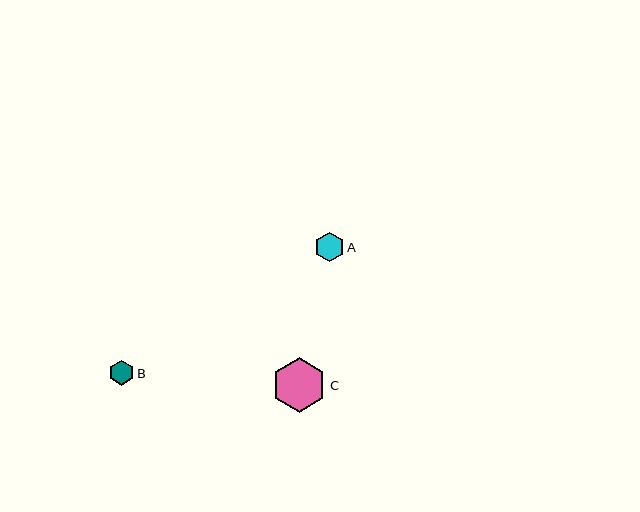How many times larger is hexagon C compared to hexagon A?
Hexagon C is approximately 1.8 times the size of hexagon A.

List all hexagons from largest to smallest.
From largest to smallest: C, A, B.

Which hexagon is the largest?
Hexagon C is the largest with a size of approximately 55 pixels.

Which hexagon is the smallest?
Hexagon B is the smallest with a size of approximately 25 pixels.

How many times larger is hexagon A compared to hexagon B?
Hexagon A is approximately 1.2 times the size of hexagon B.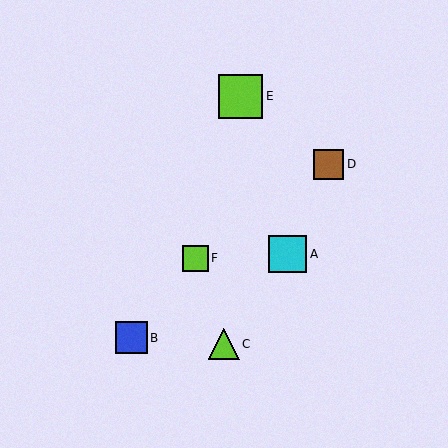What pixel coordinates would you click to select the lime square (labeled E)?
Click at (241, 96) to select the lime square E.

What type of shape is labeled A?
Shape A is a cyan square.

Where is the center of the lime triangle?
The center of the lime triangle is at (224, 344).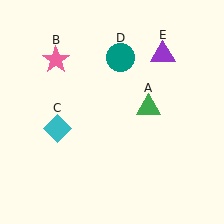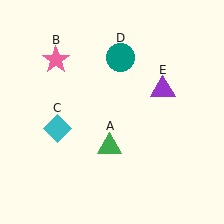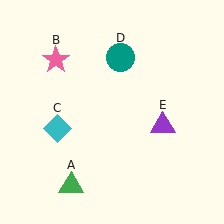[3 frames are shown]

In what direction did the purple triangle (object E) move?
The purple triangle (object E) moved down.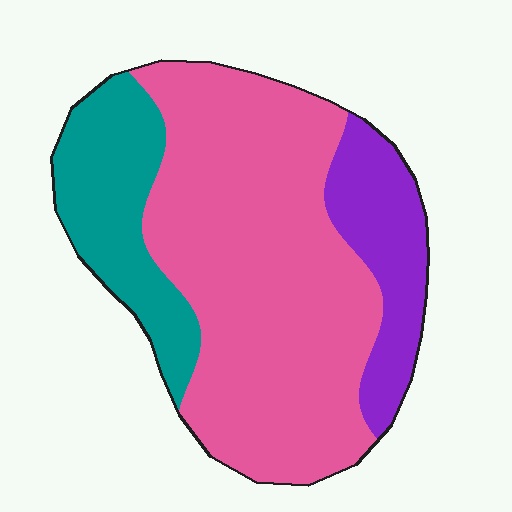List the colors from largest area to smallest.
From largest to smallest: pink, teal, purple.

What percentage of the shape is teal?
Teal takes up about one fifth (1/5) of the shape.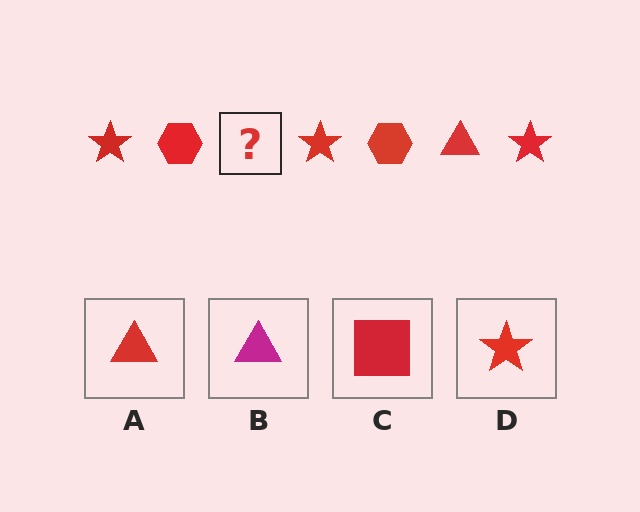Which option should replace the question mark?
Option A.